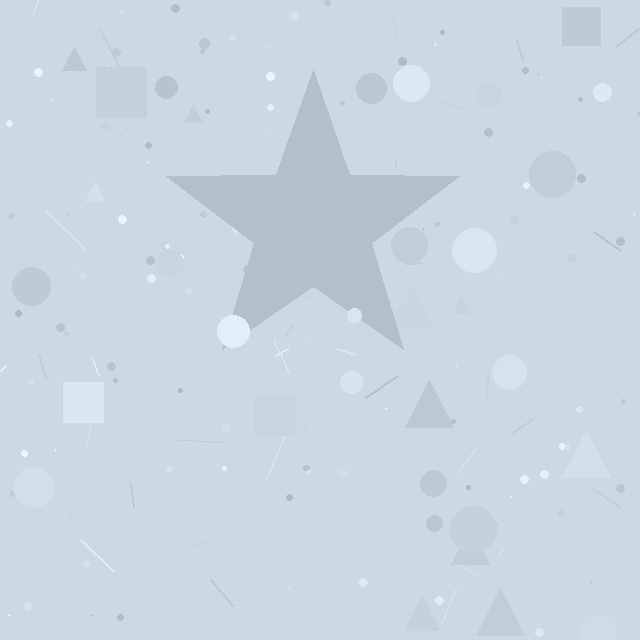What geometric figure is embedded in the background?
A star is embedded in the background.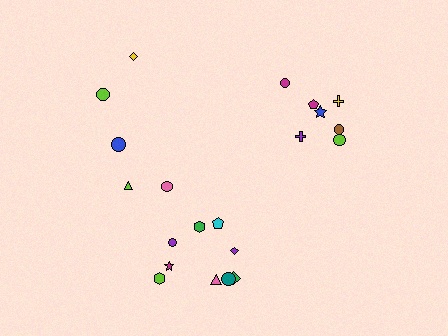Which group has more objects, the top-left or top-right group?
The top-right group.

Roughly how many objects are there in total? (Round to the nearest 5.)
Roughly 20 objects in total.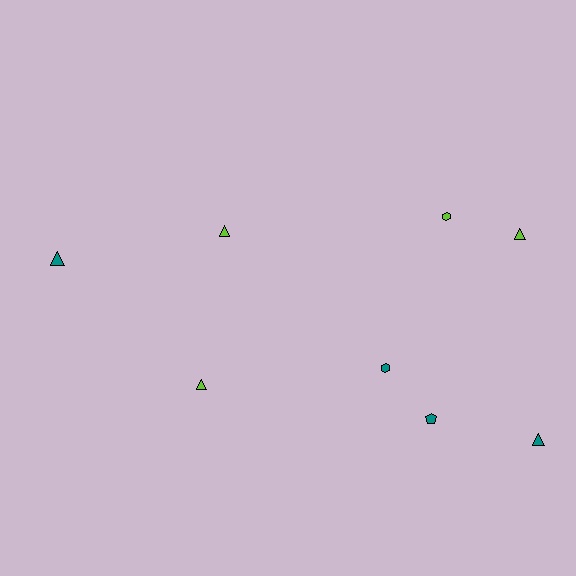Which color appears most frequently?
Lime, with 4 objects.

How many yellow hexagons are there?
There are no yellow hexagons.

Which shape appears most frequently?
Triangle, with 5 objects.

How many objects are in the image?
There are 8 objects.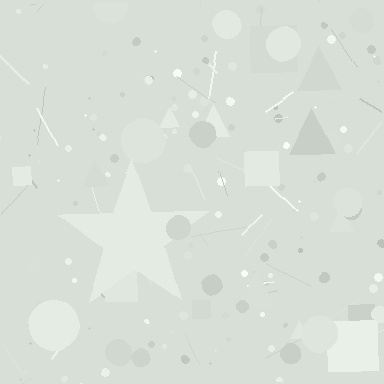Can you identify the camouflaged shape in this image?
The camouflaged shape is a star.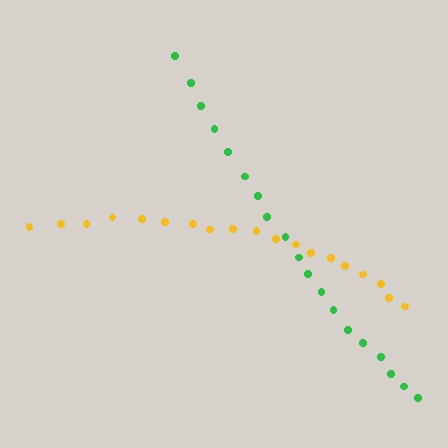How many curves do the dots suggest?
There are 2 distinct paths.